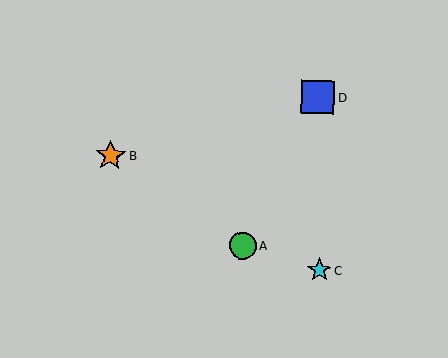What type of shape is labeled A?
Shape A is a green circle.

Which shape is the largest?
The blue square (labeled D) is the largest.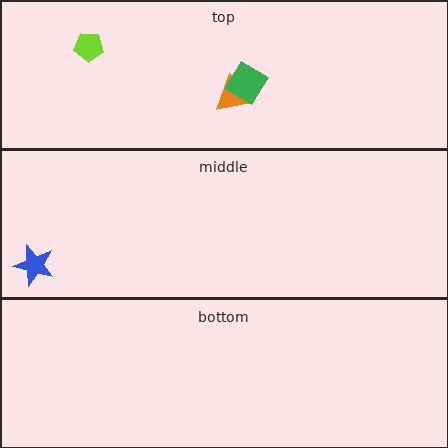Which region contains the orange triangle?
The top region.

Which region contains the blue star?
The middle region.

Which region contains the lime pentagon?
The top region.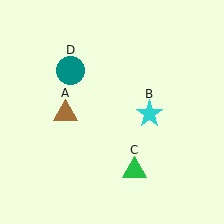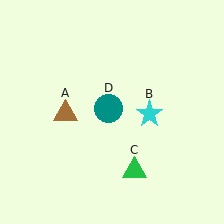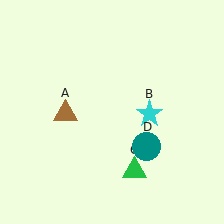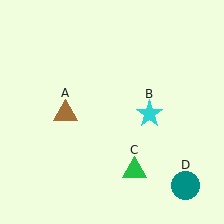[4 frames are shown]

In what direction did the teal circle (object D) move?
The teal circle (object D) moved down and to the right.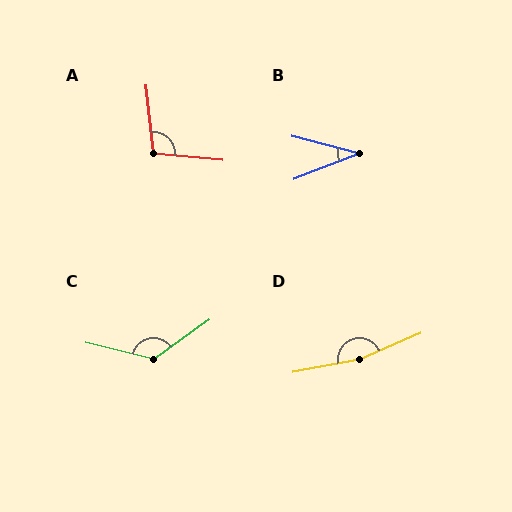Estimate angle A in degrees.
Approximately 101 degrees.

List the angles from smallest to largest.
B (36°), A (101°), C (130°), D (167°).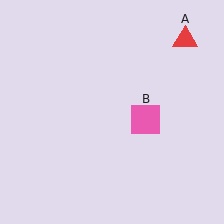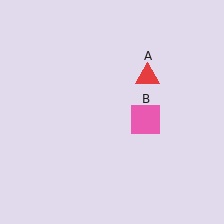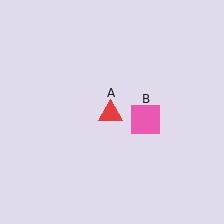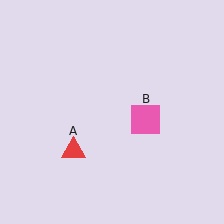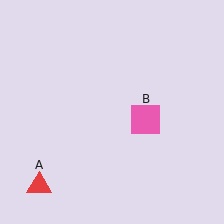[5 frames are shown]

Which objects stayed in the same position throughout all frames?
Pink square (object B) remained stationary.